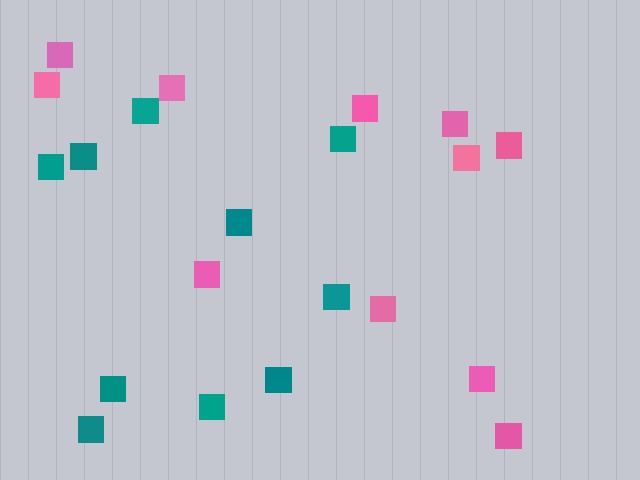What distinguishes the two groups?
There are 2 groups: one group of teal squares (10) and one group of pink squares (11).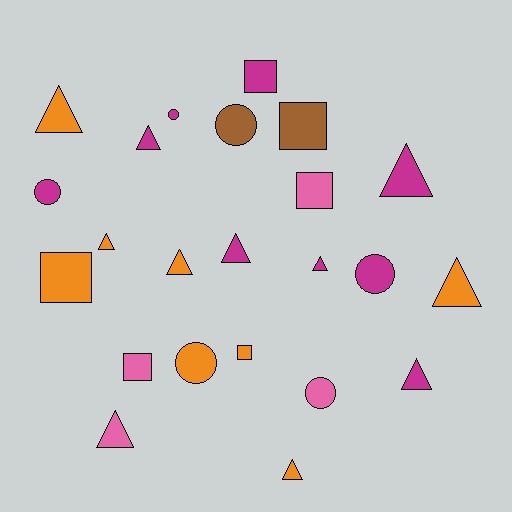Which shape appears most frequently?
Triangle, with 11 objects.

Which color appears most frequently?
Magenta, with 9 objects.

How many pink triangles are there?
There is 1 pink triangle.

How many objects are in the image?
There are 23 objects.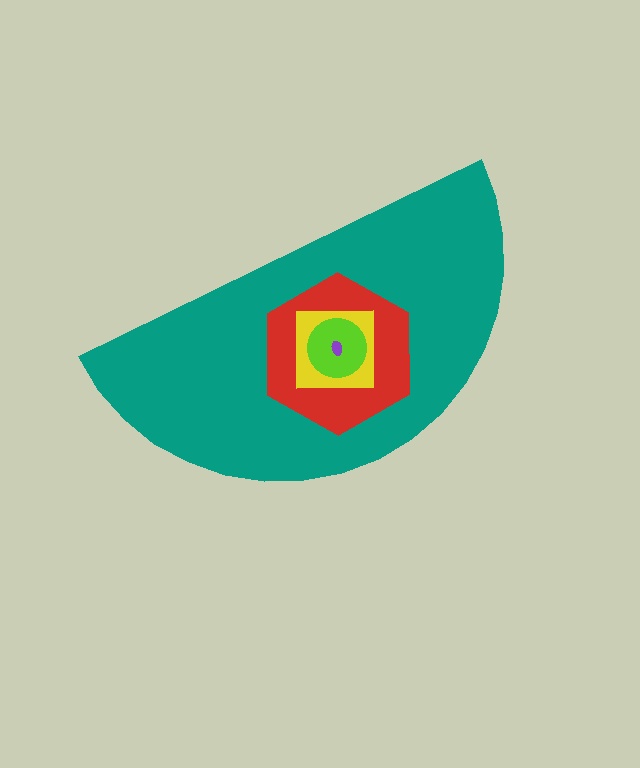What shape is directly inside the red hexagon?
The yellow square.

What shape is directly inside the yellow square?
The lime circle.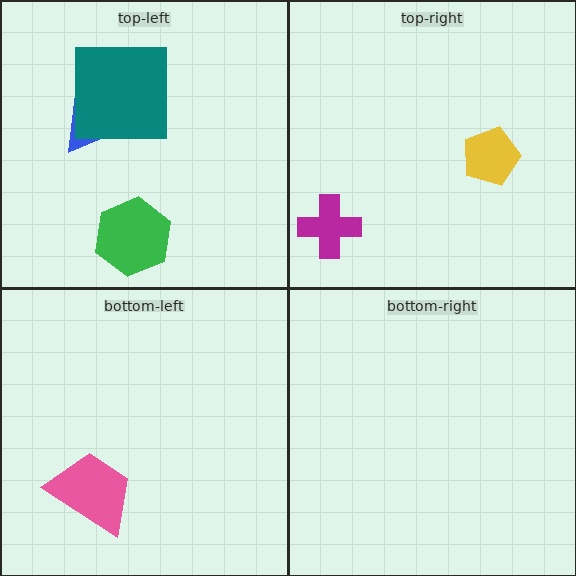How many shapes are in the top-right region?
2.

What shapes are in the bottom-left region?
The pink trapezoid.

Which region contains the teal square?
The top-left region.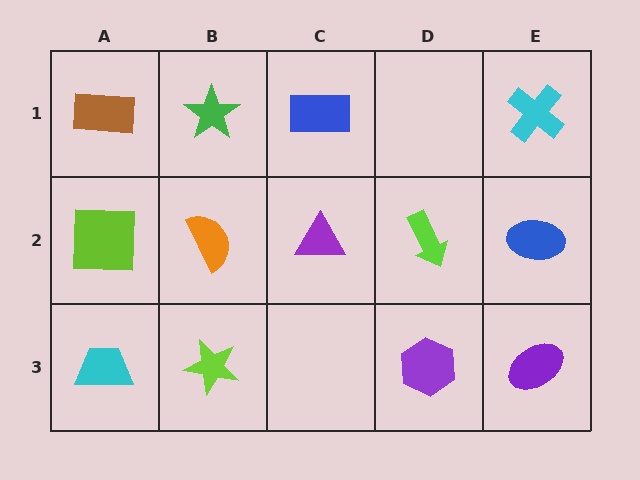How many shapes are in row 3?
4 shapes.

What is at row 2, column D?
A lime arrow.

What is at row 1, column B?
A green star.